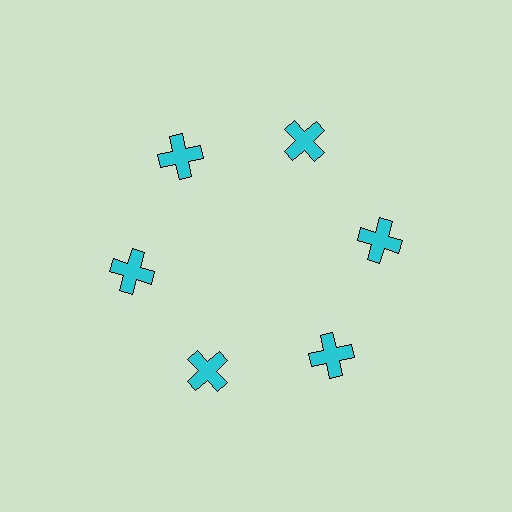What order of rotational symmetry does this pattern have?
This pattern has 6-fold rotational symmetry.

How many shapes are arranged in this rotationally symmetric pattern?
There are 6 shapes, arranged in 6 groups of 1.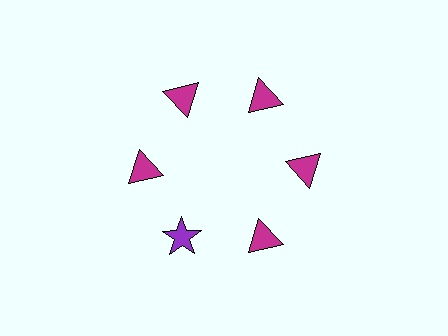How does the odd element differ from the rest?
It differs in both color (purple instead of magenta) and shape (star instead of triangle).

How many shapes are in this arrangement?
There are 6 shapes arranged in a ring pattern.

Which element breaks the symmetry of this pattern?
The purple star at roughly the 7 o'clock position breaks the symmetry. All other shapes are magenta triangles.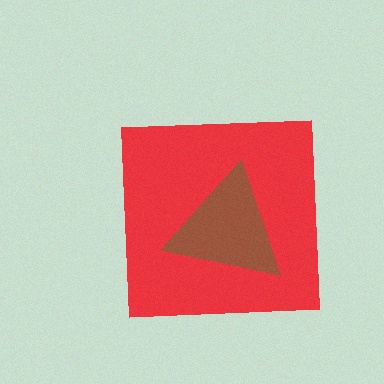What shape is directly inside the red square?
The brown triangle.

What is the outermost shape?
The red square.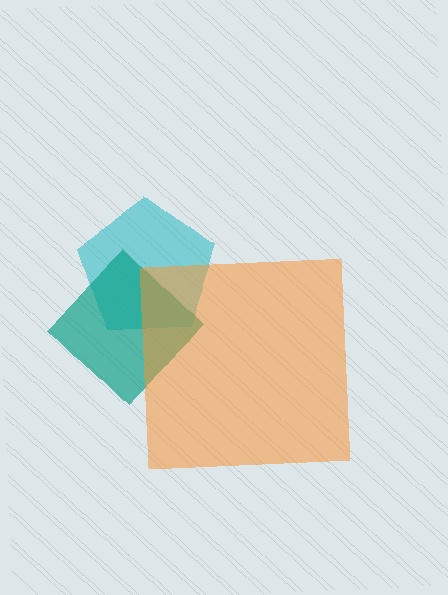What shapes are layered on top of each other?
The layered shapes are: a cyan pentagon, a teal diamond, an orange square.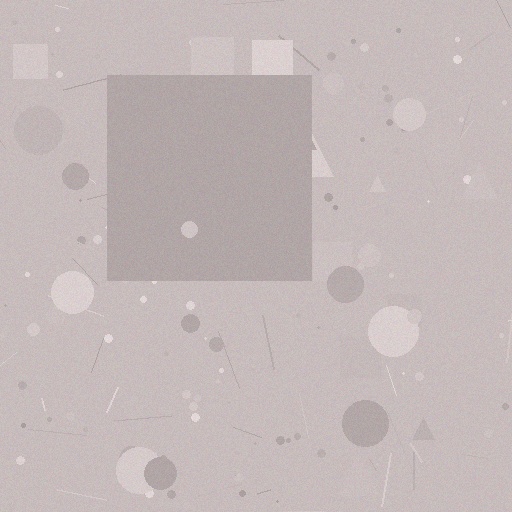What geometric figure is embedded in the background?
A square is embedded in the background.